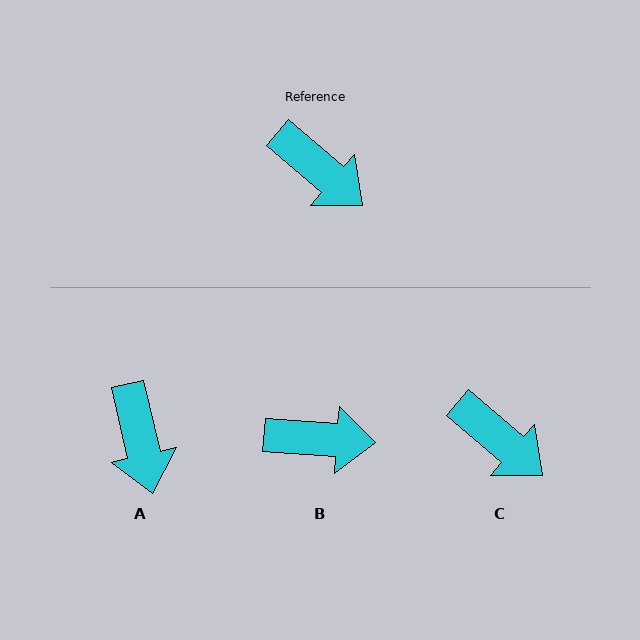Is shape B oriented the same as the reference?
No, it is off by about 36 degrees.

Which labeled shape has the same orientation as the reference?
C.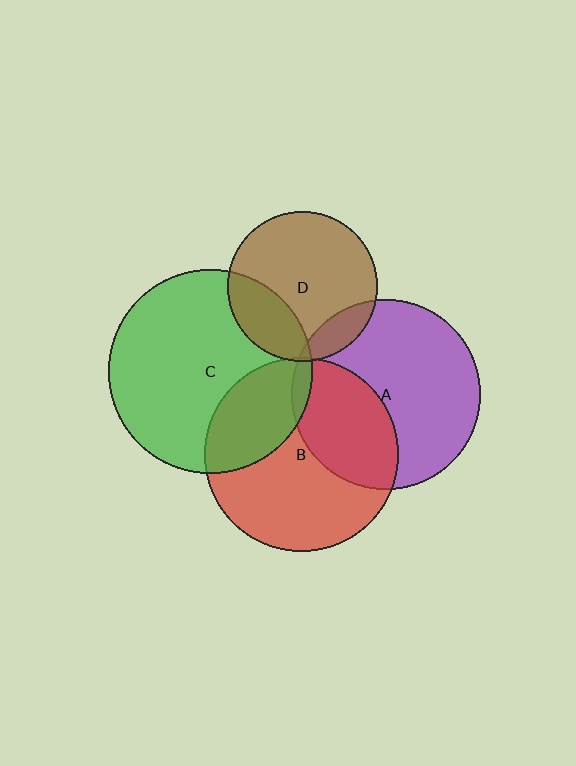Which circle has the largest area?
Circle C (green).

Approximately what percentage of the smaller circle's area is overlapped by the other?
Approximately 15%.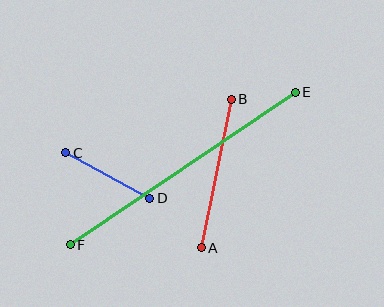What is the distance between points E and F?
The distance is approximately 272 pixels.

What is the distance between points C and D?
The distance is approximately 95 pixels.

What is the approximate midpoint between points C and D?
The midpoint is at approximately (108, 176) pixels.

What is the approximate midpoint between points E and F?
The midpoint is at approximately (183, 169) pixels.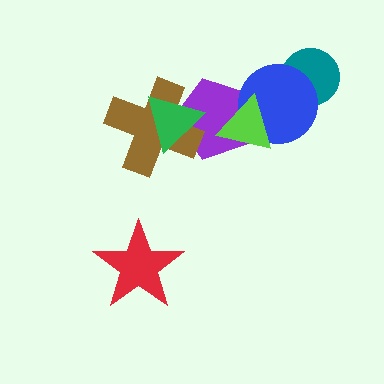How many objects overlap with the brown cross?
2 objects overlap with the brown cross.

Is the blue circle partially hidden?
Yes, it is partially covered by another shape.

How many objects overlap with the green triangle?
2 objects overlap with the green triangle.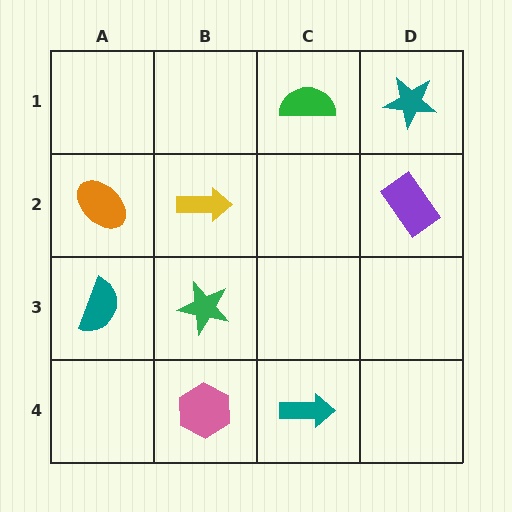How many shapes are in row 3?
2 shapes.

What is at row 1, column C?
A green semicircle.